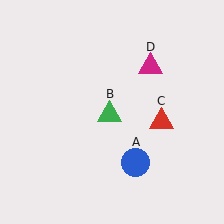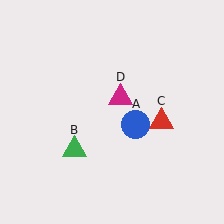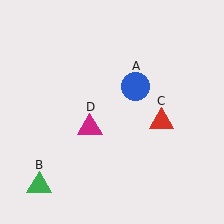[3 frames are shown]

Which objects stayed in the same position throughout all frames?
Red triangle (object C) remained stationary.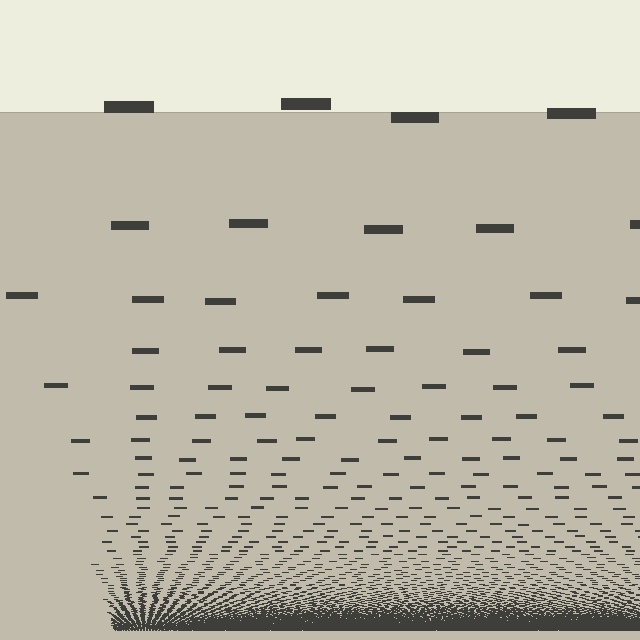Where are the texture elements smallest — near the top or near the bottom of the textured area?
Near the bottom.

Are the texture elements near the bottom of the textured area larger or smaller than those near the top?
Smaller. The gradient is inverted — elements near the bottom are smaller and denser.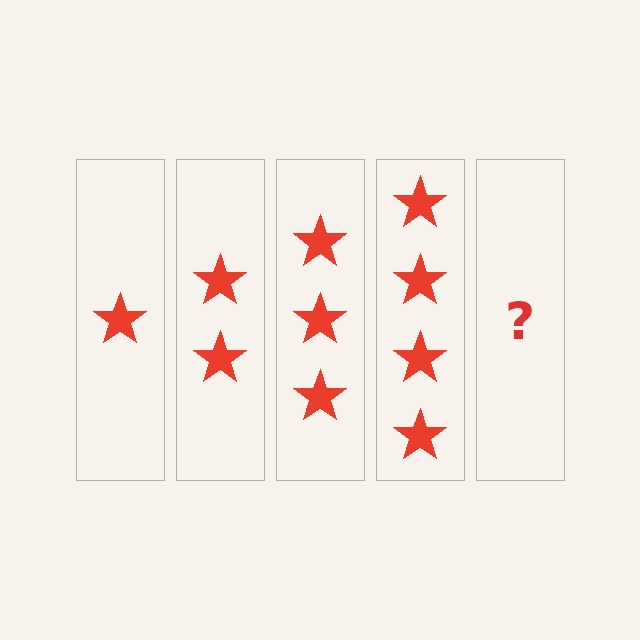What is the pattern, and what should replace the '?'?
The pattern is that each step adds one more star. The '?' should be 5 stars.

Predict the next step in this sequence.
The next step is 5 stars.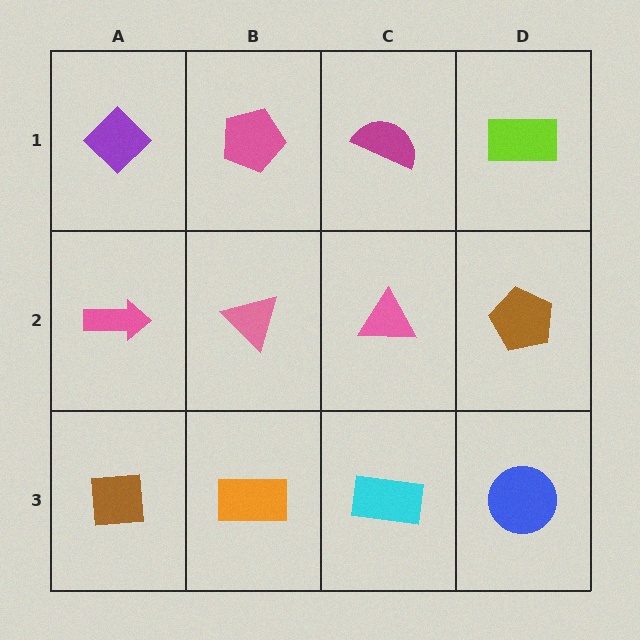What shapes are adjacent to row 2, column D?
A lime rectangle (row 1, column D), a blue circle (row 3, column D), a pink triangle (row 2, column C).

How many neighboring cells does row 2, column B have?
4.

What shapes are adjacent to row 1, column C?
A pink triangle (row 2, column C), a pink pentagon (row 1, column B), a lime rectangle (row 1, column D).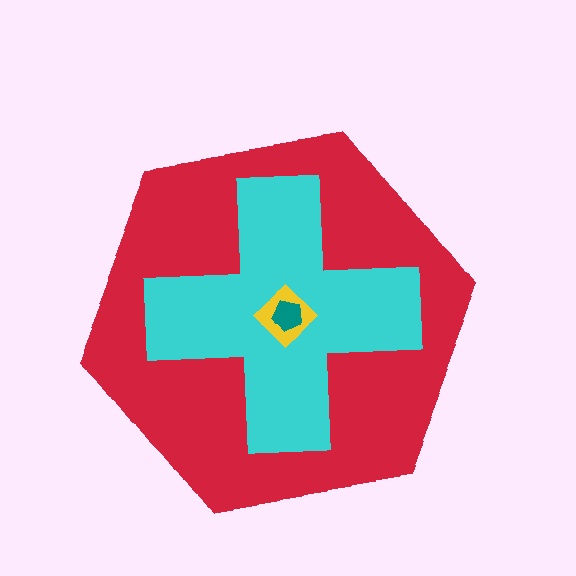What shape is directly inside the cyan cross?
The yellow diamond.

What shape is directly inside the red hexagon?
The cyan cross.